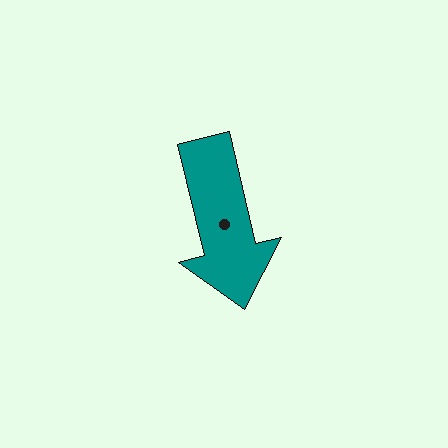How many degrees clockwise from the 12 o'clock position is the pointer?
Approximately 166 degrees.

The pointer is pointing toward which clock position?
Roughly 6 o'clock.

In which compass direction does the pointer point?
South.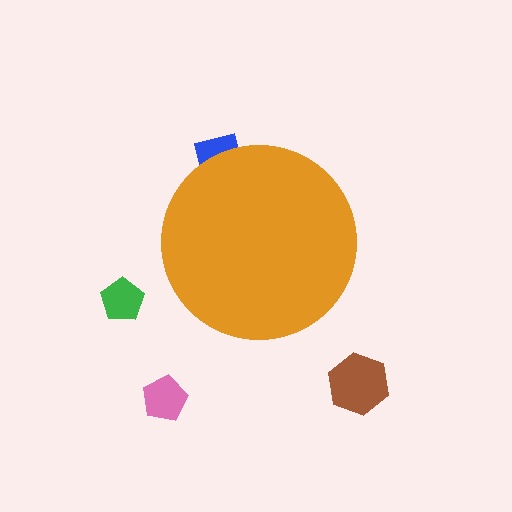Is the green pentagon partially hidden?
No, the green pentagon is fully visible.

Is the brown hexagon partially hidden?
No, the brown hexagon is fully visible.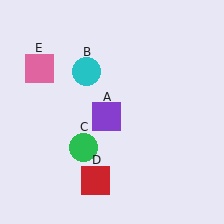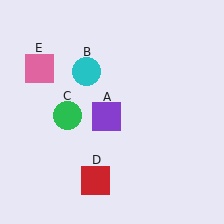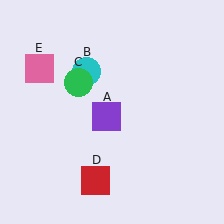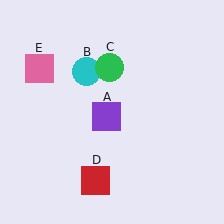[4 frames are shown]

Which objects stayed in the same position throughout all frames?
Purple square (object A) and cyan circle (object B) and red square (object D) and pink square (object E) remained stationary.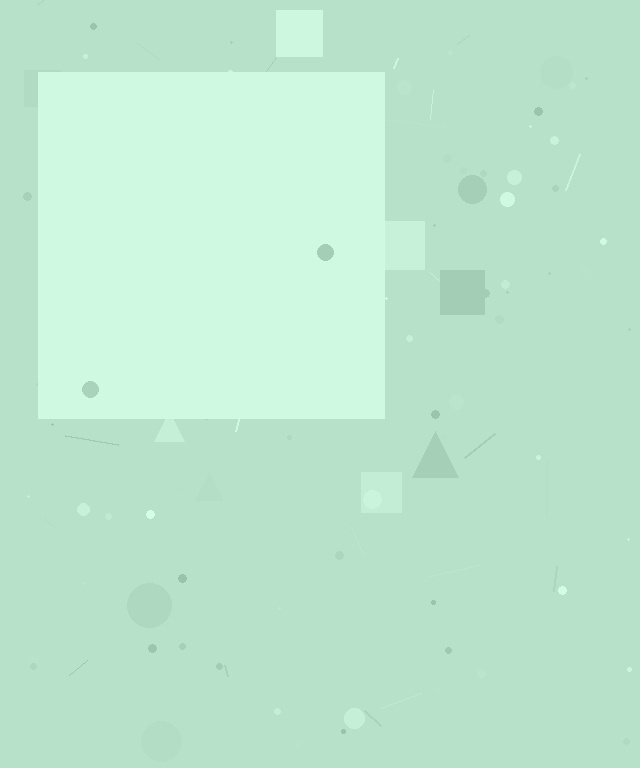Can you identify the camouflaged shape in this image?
The camouflaged shape is a square.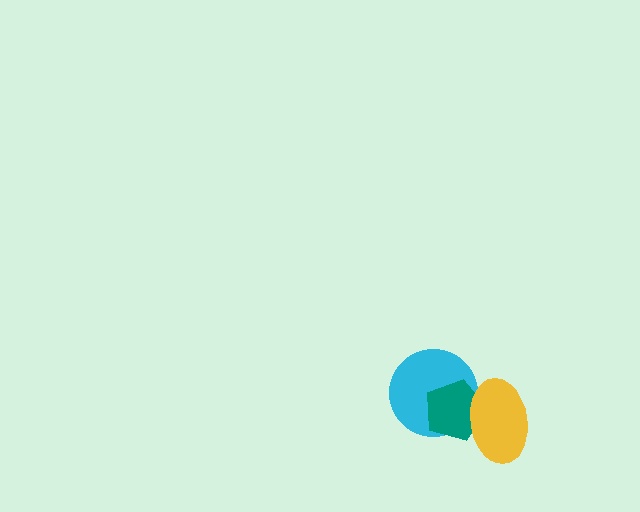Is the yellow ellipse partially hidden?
No, no other shape covers it.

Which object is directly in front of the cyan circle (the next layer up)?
The teal pentagon is directly in front of the cyan circle.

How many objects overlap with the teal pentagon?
2 objects overlap with the teal pentagon.